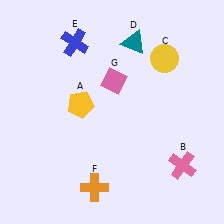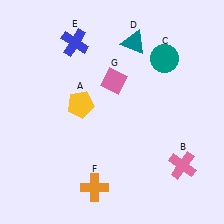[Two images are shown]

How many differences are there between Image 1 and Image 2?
There is 1 difference between the two images.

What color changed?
The circle (C) changed from yellow in Image 1 to teal in Image 2.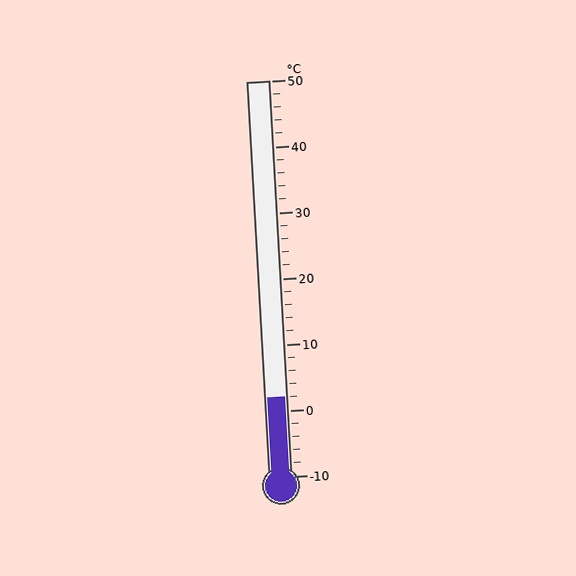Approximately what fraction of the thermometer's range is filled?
The thermometer is filled to approximately 20% of its range.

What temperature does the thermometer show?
The thermometer shows approximately 2°C.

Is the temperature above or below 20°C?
The temperature is below 20°C.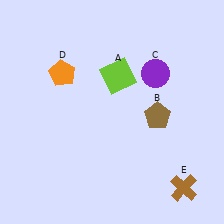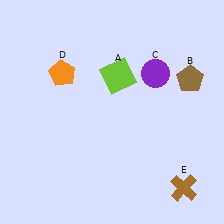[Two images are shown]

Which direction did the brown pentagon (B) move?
The brown pentagon (B) moved up.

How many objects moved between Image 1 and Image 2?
1 object moved between the two images.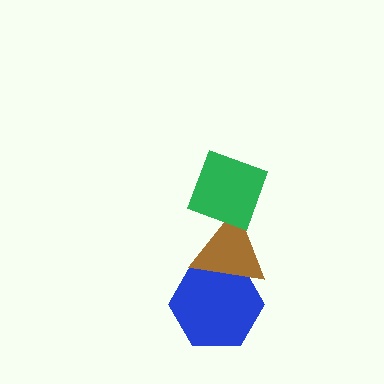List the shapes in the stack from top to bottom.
From top to bottom: the green diamond, the brown triangle, the blue hexagon.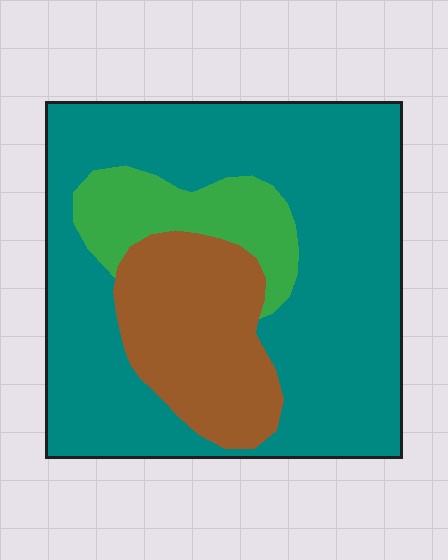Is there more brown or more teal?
Teal.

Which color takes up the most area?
Teal, at roughly 65%.